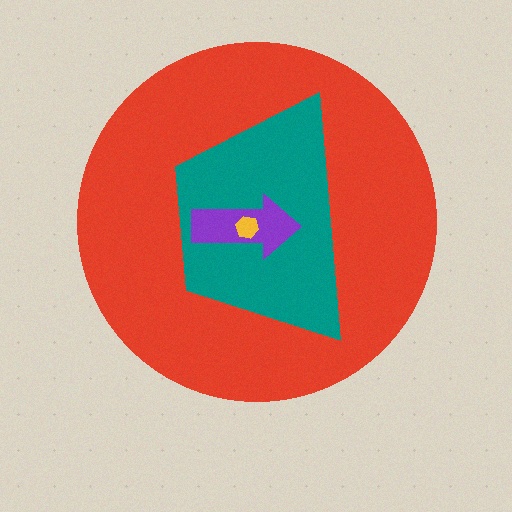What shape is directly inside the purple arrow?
The yellow hexagon.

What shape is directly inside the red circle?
The teal trapezoid.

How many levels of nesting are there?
4.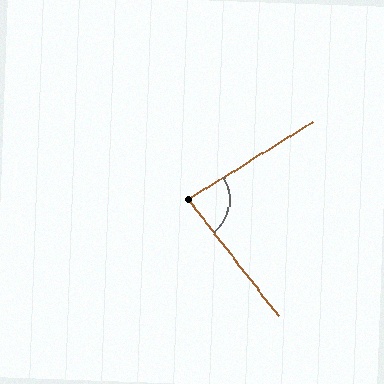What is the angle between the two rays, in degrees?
Approximately 84 degrees.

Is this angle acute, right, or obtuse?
It is acute.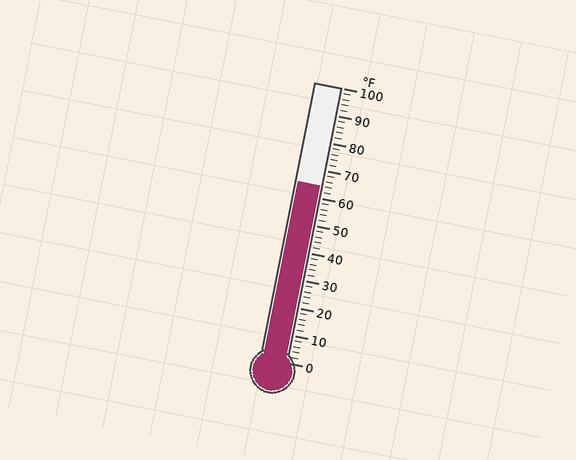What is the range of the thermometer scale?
The thermometer scale ranges from 0°F to 100°F.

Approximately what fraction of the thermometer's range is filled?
The thermometer is filled to approximately 65% of its range.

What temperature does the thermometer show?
The thermometer shows approximately 64°F.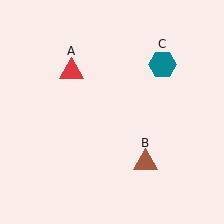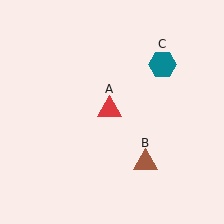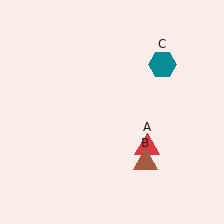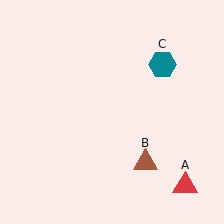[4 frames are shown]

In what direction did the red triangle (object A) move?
The red triangle (object A) moved down and to the right.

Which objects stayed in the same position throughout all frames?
Brown triangle (object B) and teal hexagon (object C) remained stationary.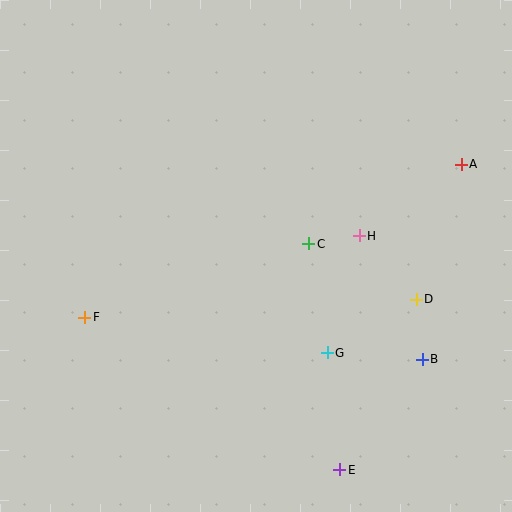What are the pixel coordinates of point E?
Point E is at (340, 470).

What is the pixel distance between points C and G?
The distance between C and G is 110 pixels.